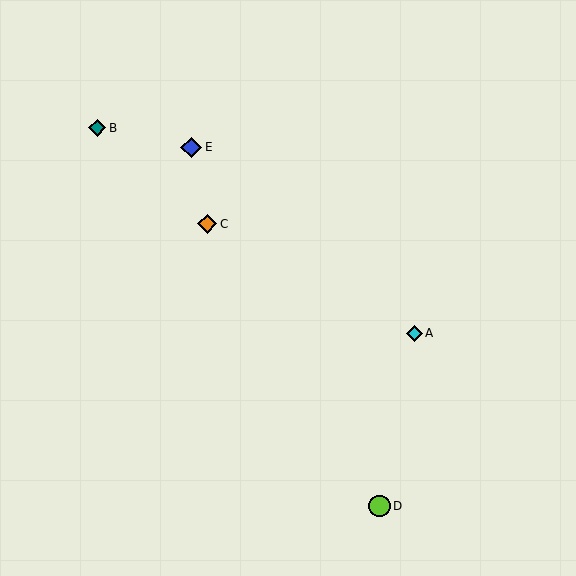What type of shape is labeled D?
Shape D is a lime circle.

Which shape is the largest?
The lime circle (labeled D) is the largest.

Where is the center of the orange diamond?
The center of the orange diamond is at (207, 224).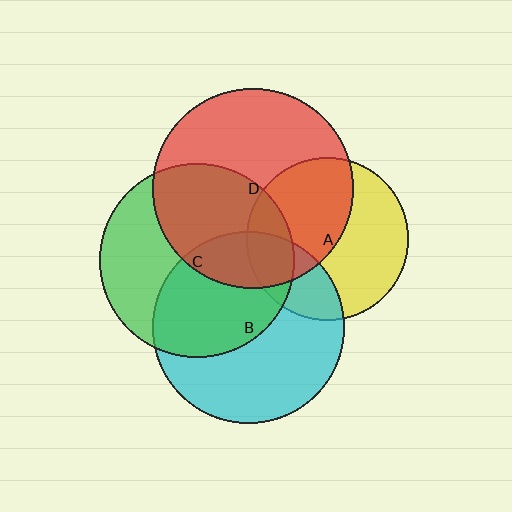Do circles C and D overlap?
Yes.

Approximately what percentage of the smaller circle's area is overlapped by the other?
Approximately 45%.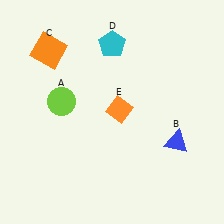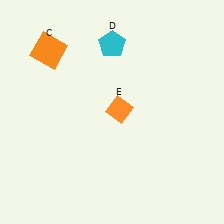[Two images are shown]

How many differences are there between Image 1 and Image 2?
There are 2 differences between the two images.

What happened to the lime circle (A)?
The lime circle (A) was removed in Image 2. It was in the top-left area of Image 1.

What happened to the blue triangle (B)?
The blue triangle (B) was removed in Image 2. It was in the bottom-right area of Image 1.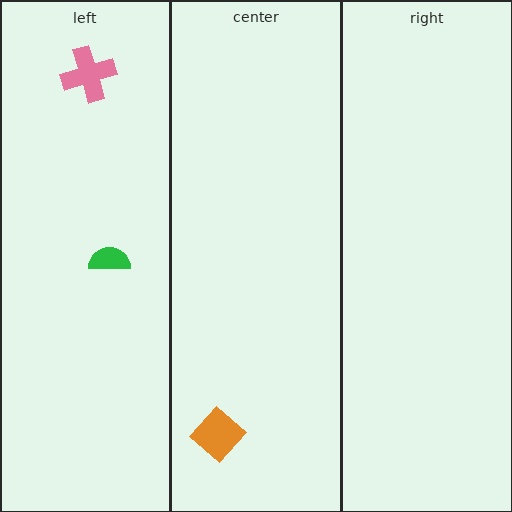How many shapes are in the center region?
1.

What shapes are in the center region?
The orange diamond.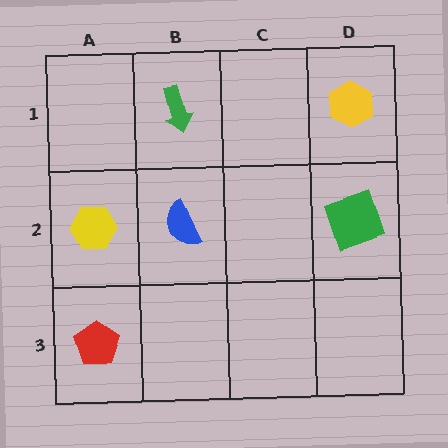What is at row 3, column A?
A red pentagon.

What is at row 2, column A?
A yellow hexagon.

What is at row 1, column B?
A green arrow.